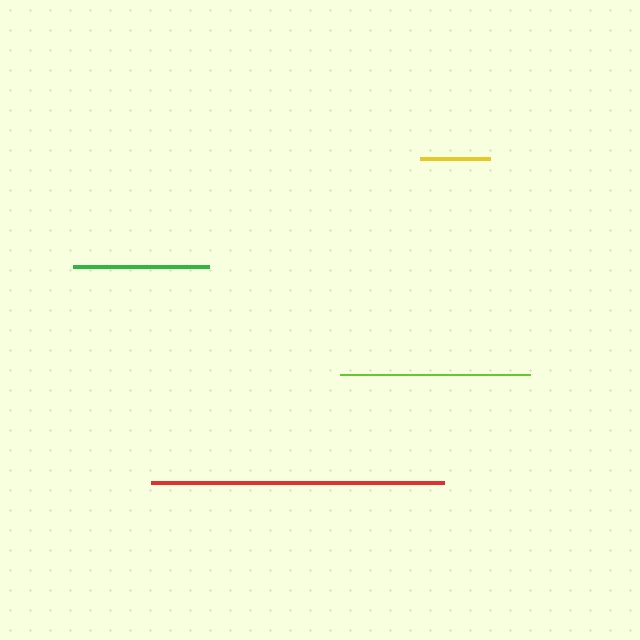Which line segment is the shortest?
The yellow line is the shortest at approximately 70 pixels.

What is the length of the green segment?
The green segment is approximately 135 pixels long.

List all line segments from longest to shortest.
From longest to shortest: red, lime, green, yellow.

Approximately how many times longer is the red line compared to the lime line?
The red line is approximately 1.5 times the length of the lime line.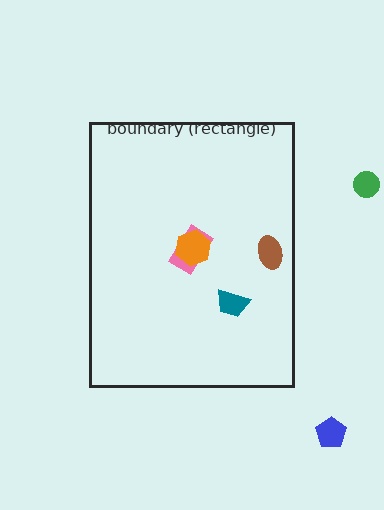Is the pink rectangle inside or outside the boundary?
Inside.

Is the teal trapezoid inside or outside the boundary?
Inside.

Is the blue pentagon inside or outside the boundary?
Outside.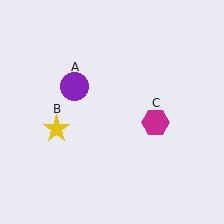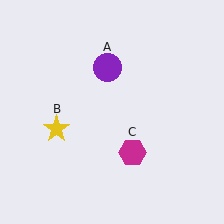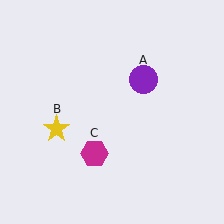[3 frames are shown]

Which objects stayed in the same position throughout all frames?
Yellow star (object B) remained stationary.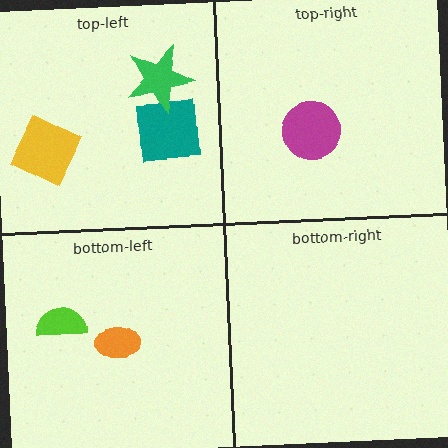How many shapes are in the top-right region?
1.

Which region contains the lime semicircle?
The bottom-left region.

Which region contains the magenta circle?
The top-right region.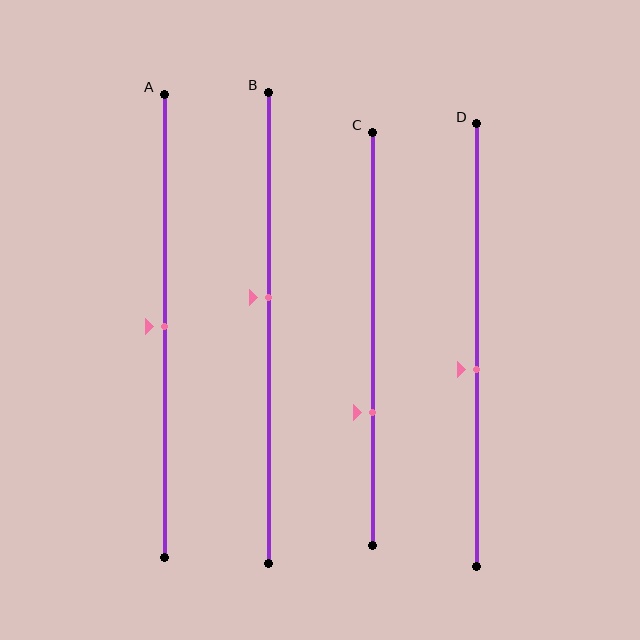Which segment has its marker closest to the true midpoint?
Segment A has its marker closest to the true midpoint.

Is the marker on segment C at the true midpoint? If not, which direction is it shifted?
No, the marker on segment C is shifted downward by about 18% of the segment length.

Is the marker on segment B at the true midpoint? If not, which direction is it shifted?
No, the marker on segment B is shifted upward by about 6% of the segment length.